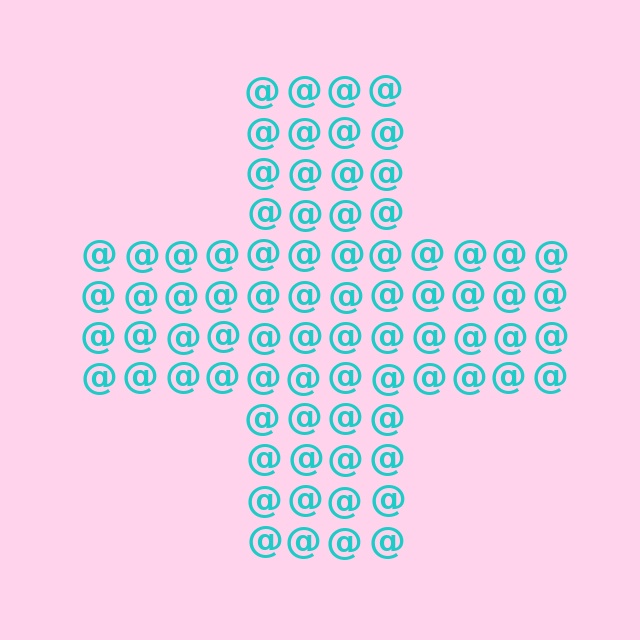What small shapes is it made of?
It is made of small at signs.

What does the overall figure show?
The overall figure shows a cross.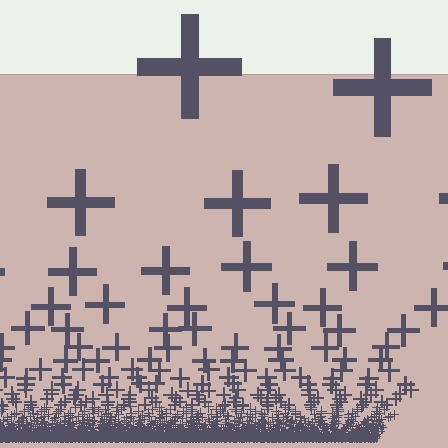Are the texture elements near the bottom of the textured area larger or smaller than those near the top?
Smaller. The gradient is inverted — elements near the bottom are smaller and denser.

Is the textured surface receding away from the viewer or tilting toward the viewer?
The surface appears to tilt toward the viewer. Texture elements get larger and sparser toward the top.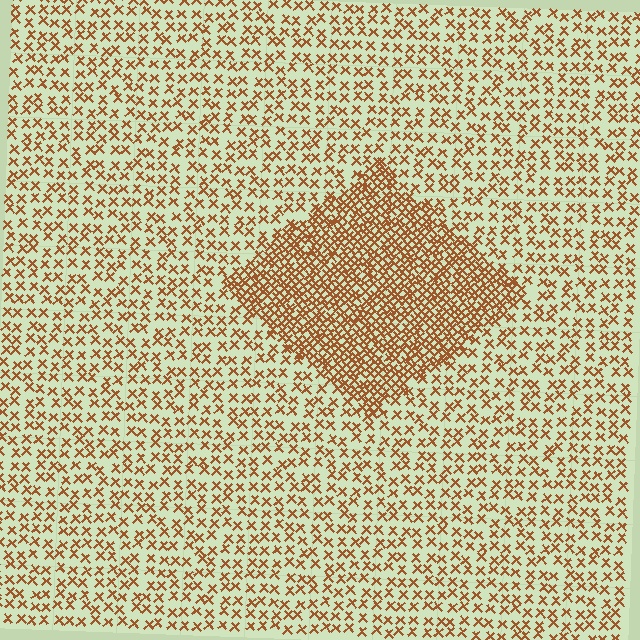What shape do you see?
I see a diamond.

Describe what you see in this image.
The image contains small brown elements arranged at two different densities. A diamond-shaped region is visible where the elements are more densely packed than the surrounding area.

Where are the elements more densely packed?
The elements are more densely packed inside the diamond boundary.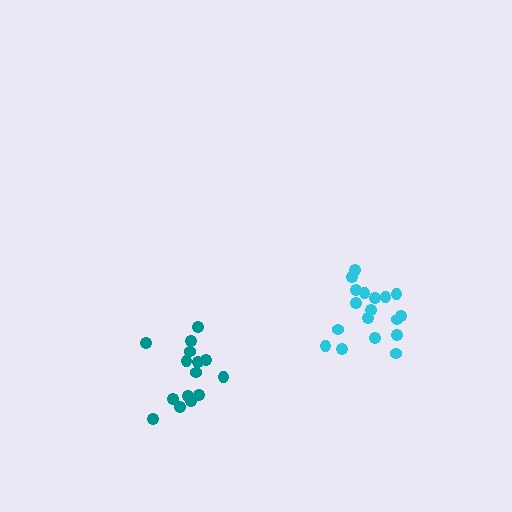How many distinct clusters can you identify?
There are 2 distinct clusters.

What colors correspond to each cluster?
The clusters are colored: teal, cyan.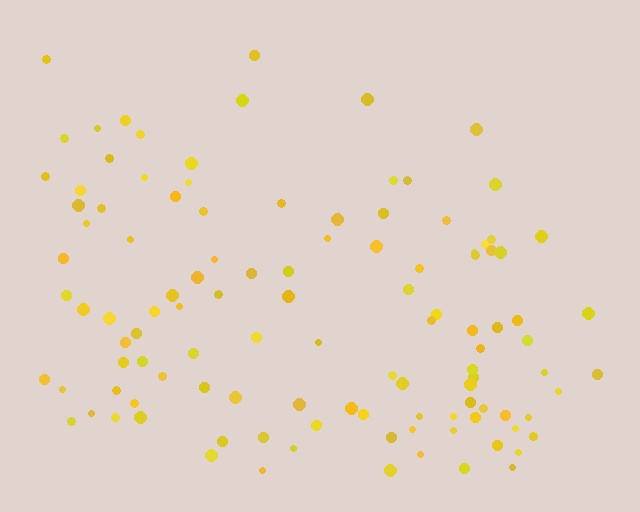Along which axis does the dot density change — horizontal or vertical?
Vertical.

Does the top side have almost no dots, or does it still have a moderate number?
Still a moderate number, just noticeably fewer than the bottom.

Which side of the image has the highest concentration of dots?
The bottom.